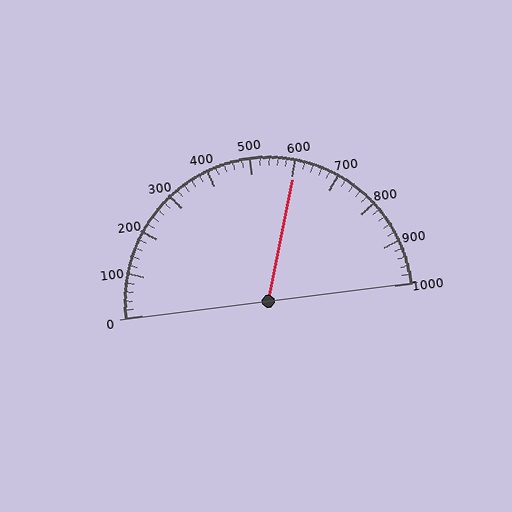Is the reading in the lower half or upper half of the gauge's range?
The reading is in the upper half of the range (0 to 1000).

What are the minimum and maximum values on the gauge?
The gauge ranges from 0 to 1000.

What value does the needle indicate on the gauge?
The needle indicates approximately 600.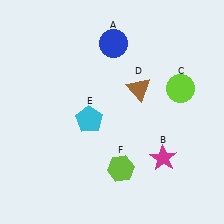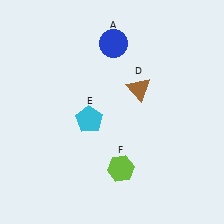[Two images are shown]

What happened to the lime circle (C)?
The lime circle (C) was removed in Image 2. It was in the top-right area of Image 1.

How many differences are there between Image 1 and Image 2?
There are 2 differences between the two images.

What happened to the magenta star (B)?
The magenta star (B) was removed in Image 2. It was in the bottom-right area of Image 1.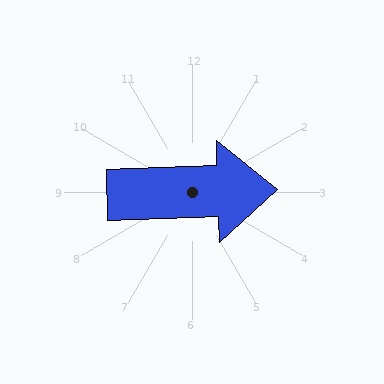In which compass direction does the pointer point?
East.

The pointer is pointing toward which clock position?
Roughly 3 o'clock.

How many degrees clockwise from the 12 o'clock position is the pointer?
Approximately 88 degrees.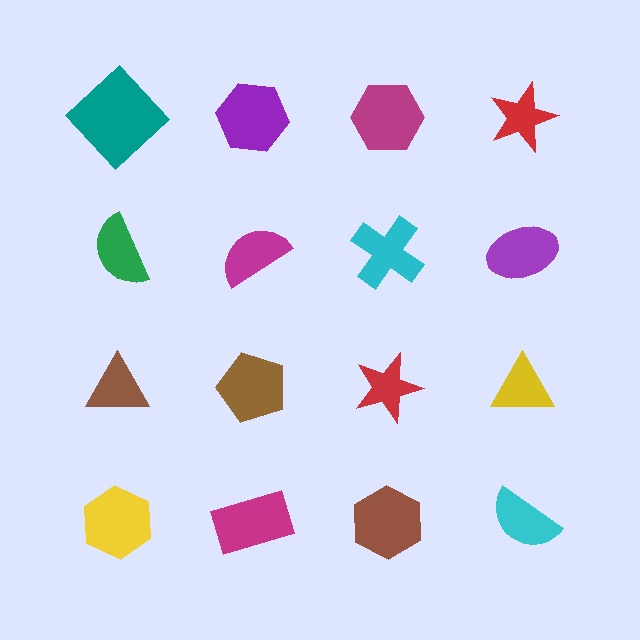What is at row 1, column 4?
A red star.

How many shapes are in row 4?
4 shapes.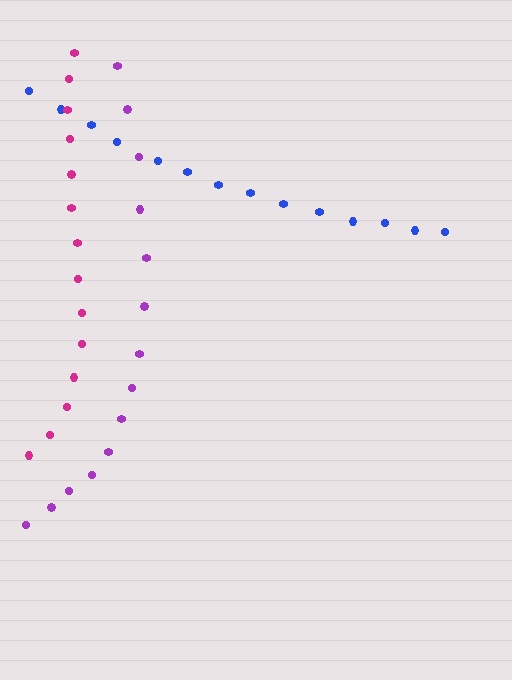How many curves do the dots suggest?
There are 3 distinct paths.